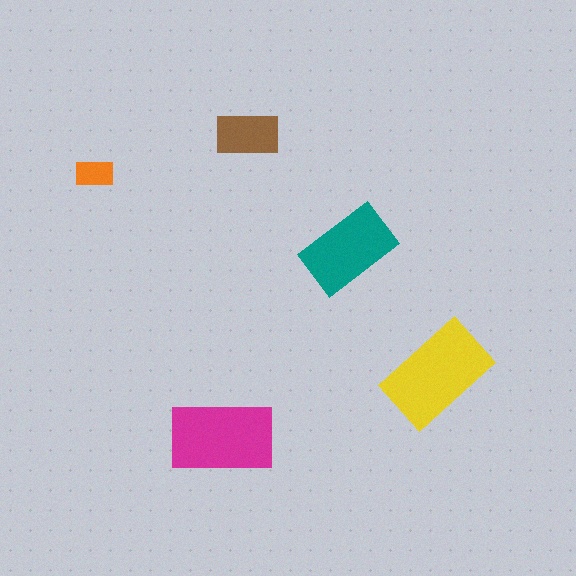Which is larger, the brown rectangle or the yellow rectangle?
The yellow one.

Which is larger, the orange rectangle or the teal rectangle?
The teal one.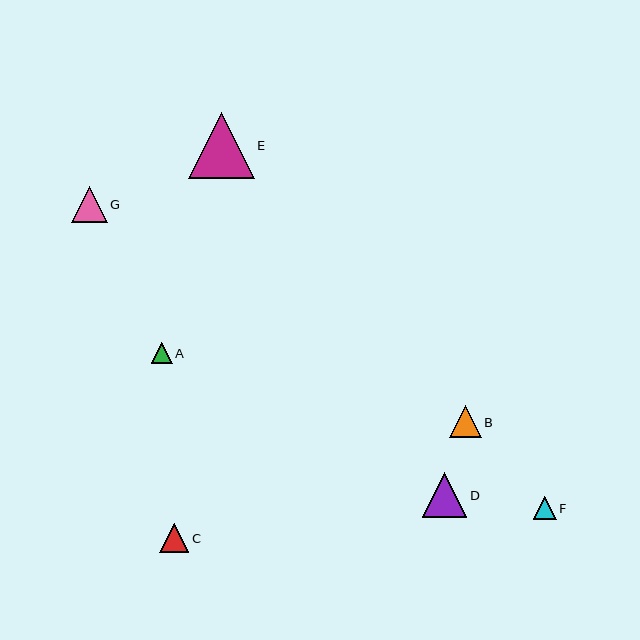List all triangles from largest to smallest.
From largest to smallest: E, D, G, B, C, F, A.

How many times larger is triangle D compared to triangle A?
Triangle D is approximately 2.1 times the size of triangle A.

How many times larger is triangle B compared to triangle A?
Triangle B is approximately 1.5 times the size of triangle A.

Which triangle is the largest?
Triangle E is the largest with a size of approximately 66 pixels.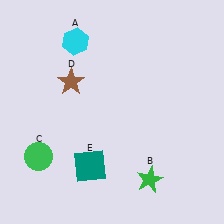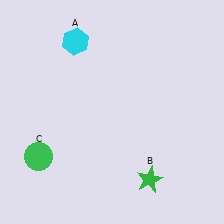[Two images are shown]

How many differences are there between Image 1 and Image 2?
There are 2 differences between the two images.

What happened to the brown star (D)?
The brown star (D) was removed in Image 2. It was in the top-left area of Image 1.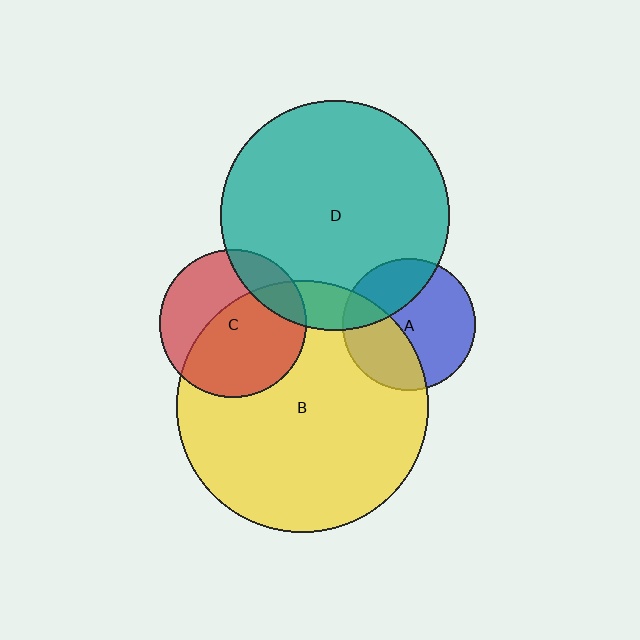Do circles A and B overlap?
Yes.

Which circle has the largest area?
Circle B (yellow).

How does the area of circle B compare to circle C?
Approximately 2.9 times.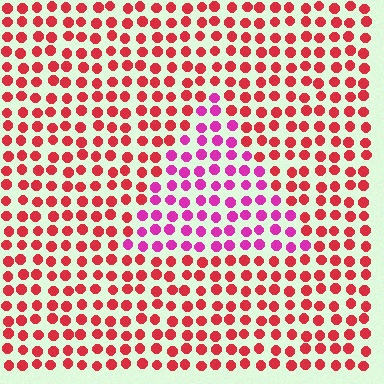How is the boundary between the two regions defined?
The boundary is defined purely by a slight shift in hue (about 40 degrees). Spacing, size, and orientation are identical on both sides.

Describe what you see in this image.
The image is filled with small red elements in a uniform arrangement. A triangle-shaped region is visible where the elements are tinted to a slightly different hue, forming a subtle color boundary.